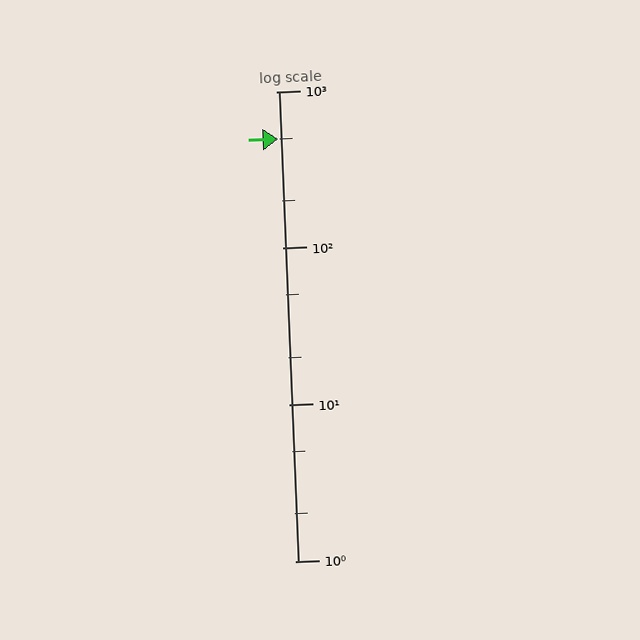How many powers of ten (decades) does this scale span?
The scale spans 3 decades, from 1 to 1000.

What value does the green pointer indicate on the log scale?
The pointer indicates approximately 500.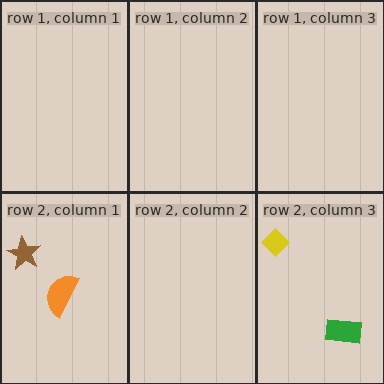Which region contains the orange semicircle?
The row 2, column 1 region.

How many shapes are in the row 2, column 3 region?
2.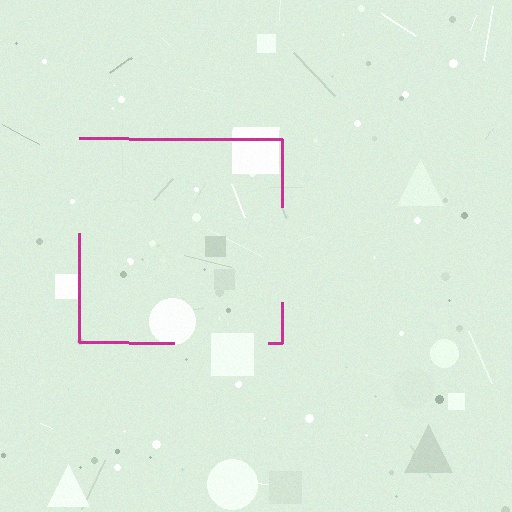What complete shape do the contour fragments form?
The contour fragments form a square.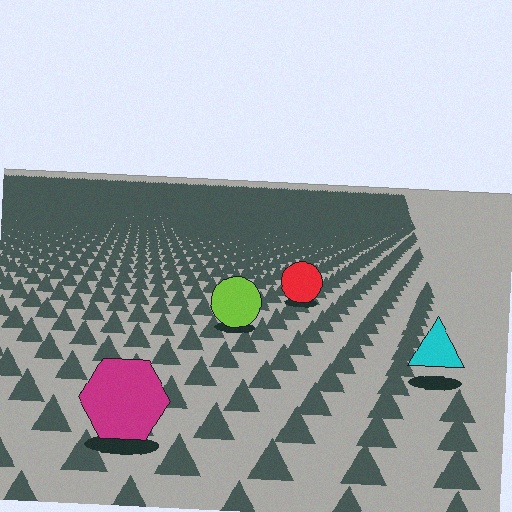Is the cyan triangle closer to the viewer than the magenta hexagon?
No. The magenta hexagon is closer — you can tell from the texture gradient: the ground texture is coarser near it.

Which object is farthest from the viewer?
The red circle is farthest from the viewer. It appears smaller and the ground texture around it is denser.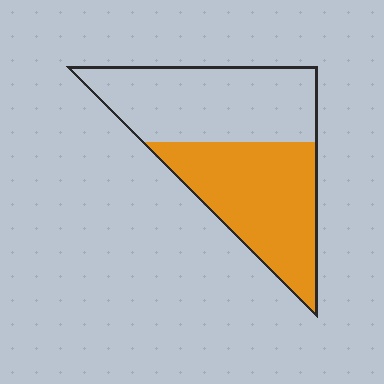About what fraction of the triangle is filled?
About one half (1/2).